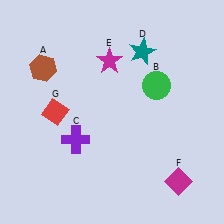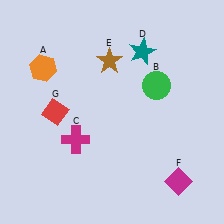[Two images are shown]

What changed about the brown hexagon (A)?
In Image 1, A is brown. In Image 2, it changed to orange.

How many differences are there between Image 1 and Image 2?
There are 3 differences between the two images.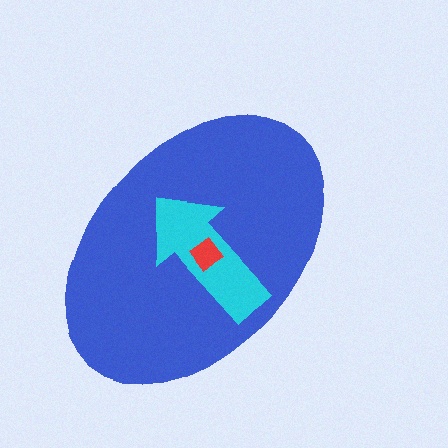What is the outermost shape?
The blue ellipse.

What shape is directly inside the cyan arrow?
The red diamond.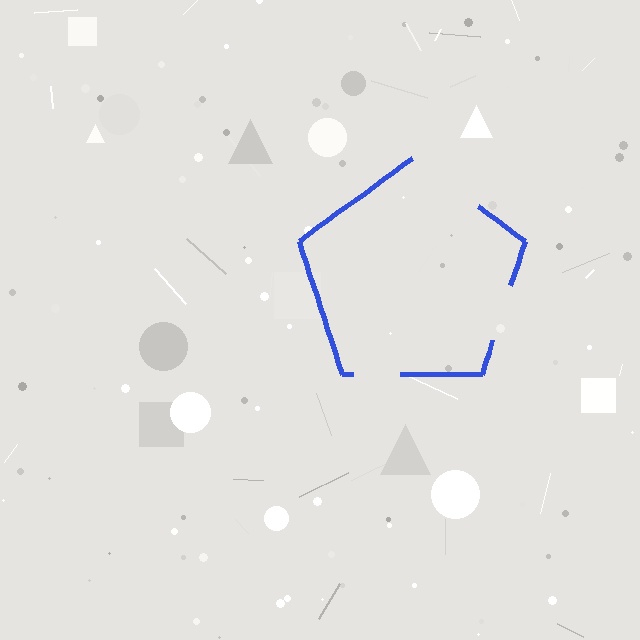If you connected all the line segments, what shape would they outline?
They would outline a pentagon.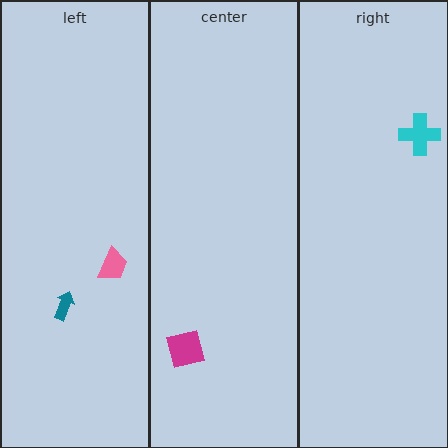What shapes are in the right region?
The cyan cross.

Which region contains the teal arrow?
The left region.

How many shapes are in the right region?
1.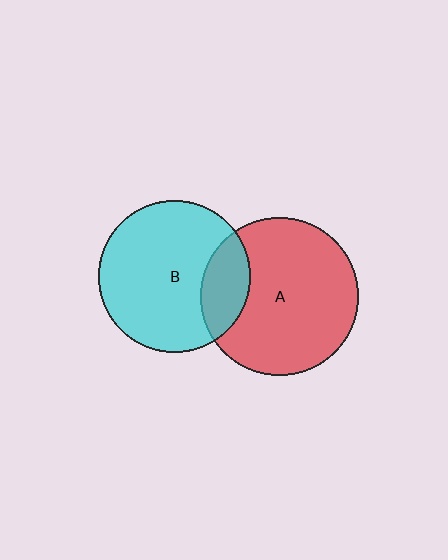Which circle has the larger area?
Circle A (red).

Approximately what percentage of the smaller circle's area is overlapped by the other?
Approximately 20%.